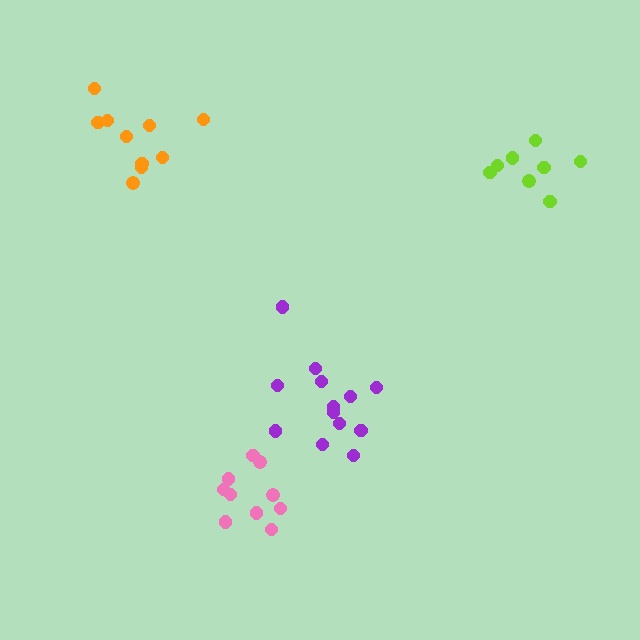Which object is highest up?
The orange cluster is topmost.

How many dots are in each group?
Group 1: 13 dots, Group 2: 10 dots, Group 3: 10 dots, Group 4: 8 dots (41 total).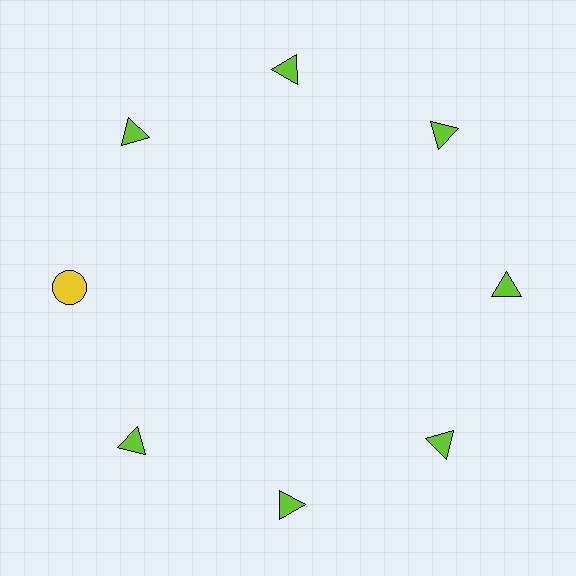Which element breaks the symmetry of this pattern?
The yellow circle at roughly the 9 o'clock position breaks the symmetry. All other shapes are lime triangles.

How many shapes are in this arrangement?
There are 8 shapes arranged in a ring pattern.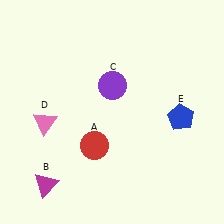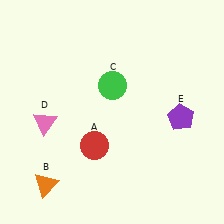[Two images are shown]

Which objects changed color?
B changed from magenta to orange. C changed from purple to green. E changed from blue to purple.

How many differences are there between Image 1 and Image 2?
There are 3 differences between the two images.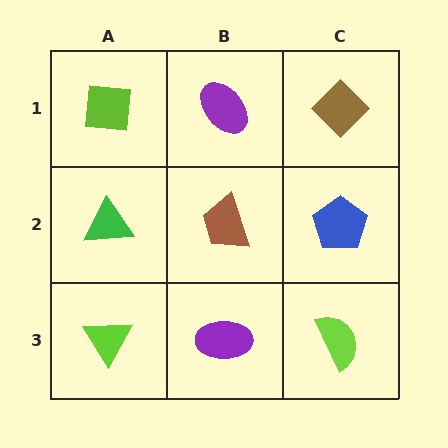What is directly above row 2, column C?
A brown diamond.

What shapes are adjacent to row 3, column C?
A blue pentagon (row 2, column C), a purple ellipse (row 3, column B).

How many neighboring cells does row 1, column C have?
2.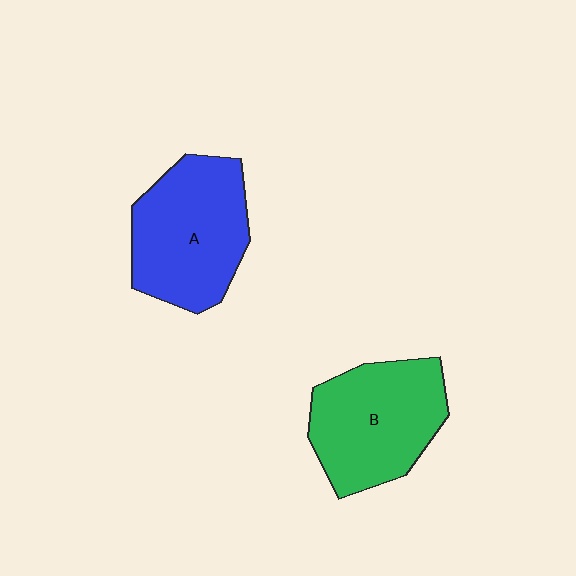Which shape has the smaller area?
Shape B (green).